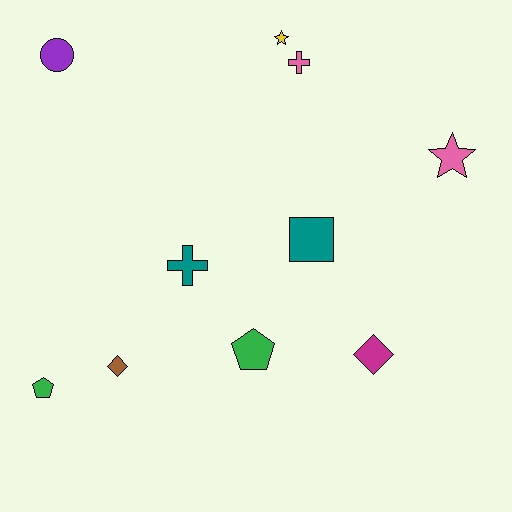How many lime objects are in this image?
There are no lime objects.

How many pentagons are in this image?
There are 2 pentagons.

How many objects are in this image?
There are 10 objects.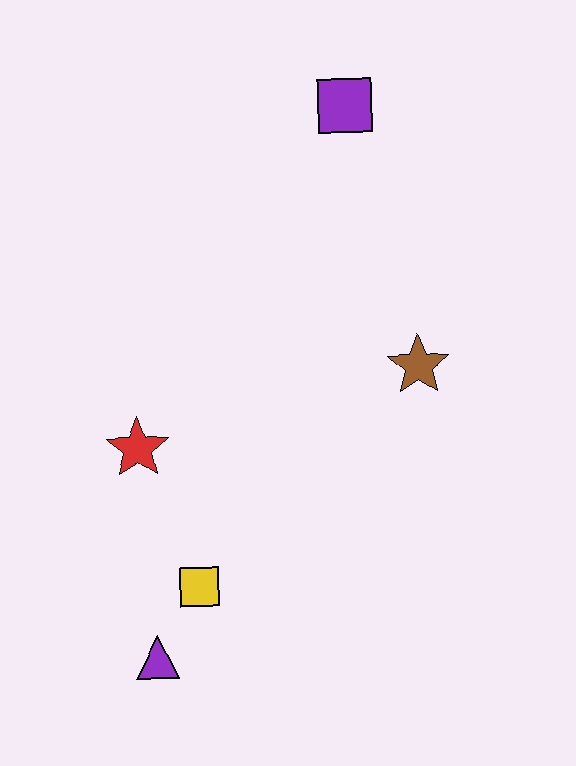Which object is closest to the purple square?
The brown star is closest to the purple square.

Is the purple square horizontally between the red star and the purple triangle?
No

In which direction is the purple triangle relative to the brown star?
The purple triangle is below the brown star.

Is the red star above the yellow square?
Yes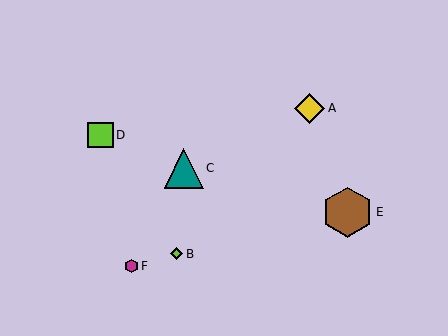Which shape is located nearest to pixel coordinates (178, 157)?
The teal triangle (labeled C) at (184, 168) is nearest to that location.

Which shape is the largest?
The brown hexagon (labeled E) is the largest.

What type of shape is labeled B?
Shape B is a lime diamond.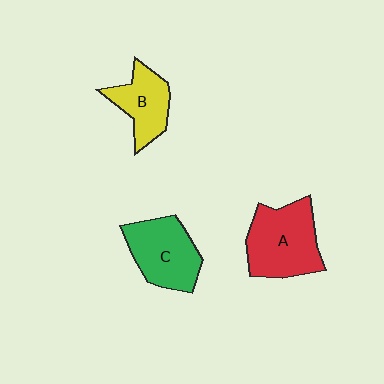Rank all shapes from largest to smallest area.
From largest to smallest: A (red), C (green), B (yellow).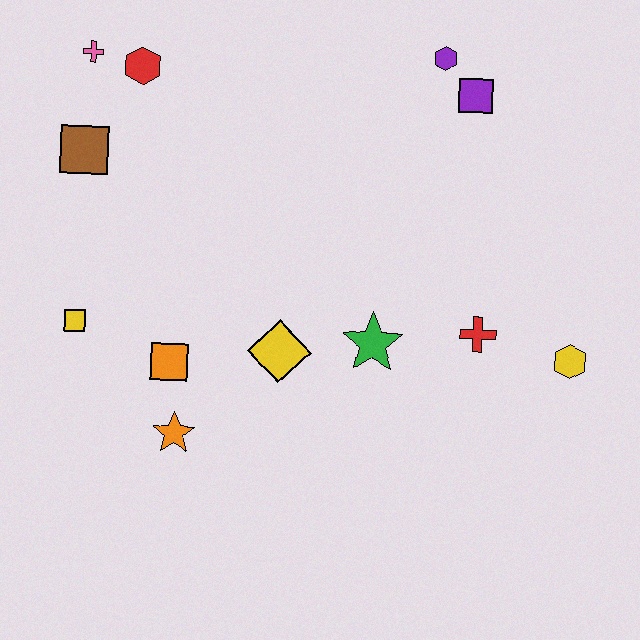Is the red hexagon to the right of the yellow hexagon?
No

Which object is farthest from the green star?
The pink cross is farthest from the green star.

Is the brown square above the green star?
Yes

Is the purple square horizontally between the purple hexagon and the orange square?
No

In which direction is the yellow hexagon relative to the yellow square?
The yellow hexagon is to the right of the yellow square.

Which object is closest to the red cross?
The yellow hexagon is closest to the red cross.